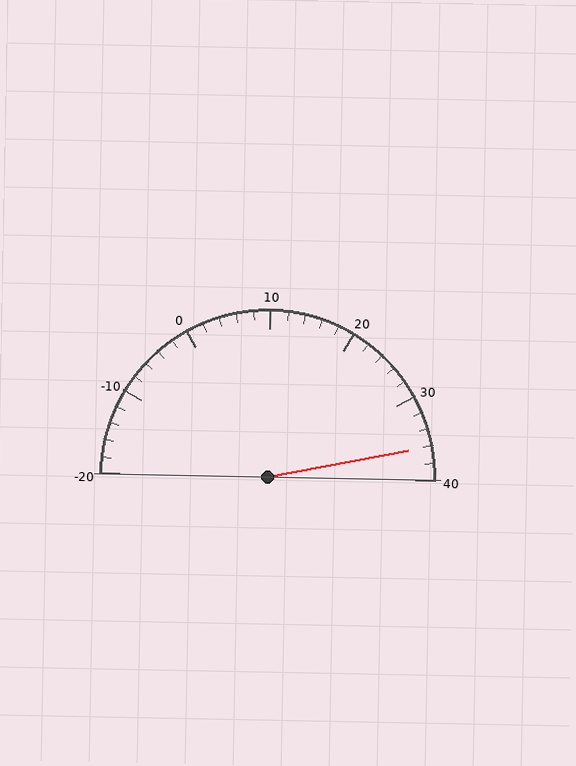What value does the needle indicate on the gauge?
The needle indicates approximately 36.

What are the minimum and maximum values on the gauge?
The gauge ranges from -20 to 40.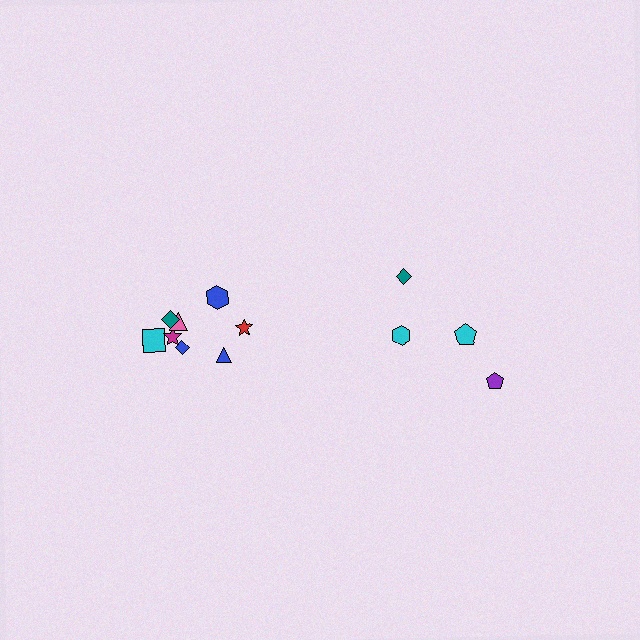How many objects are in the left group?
There are 8 objects.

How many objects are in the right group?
There are 4 objects.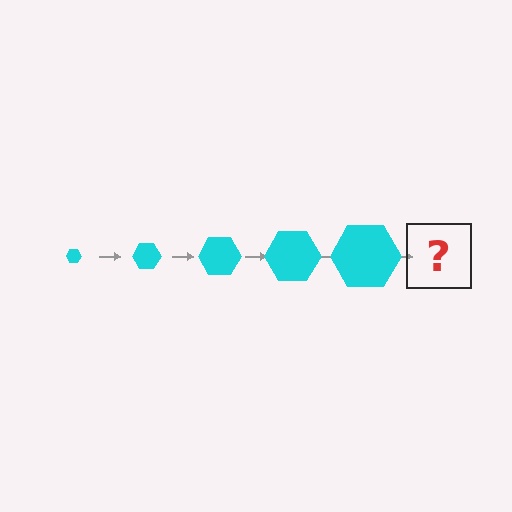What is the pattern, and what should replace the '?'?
The pattern is that the hexagon gets progressively larger each step. The '?' should be a cyan hexagon, larger than the previous one.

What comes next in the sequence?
The next element should be a cyan hexagon, larger than the previous one.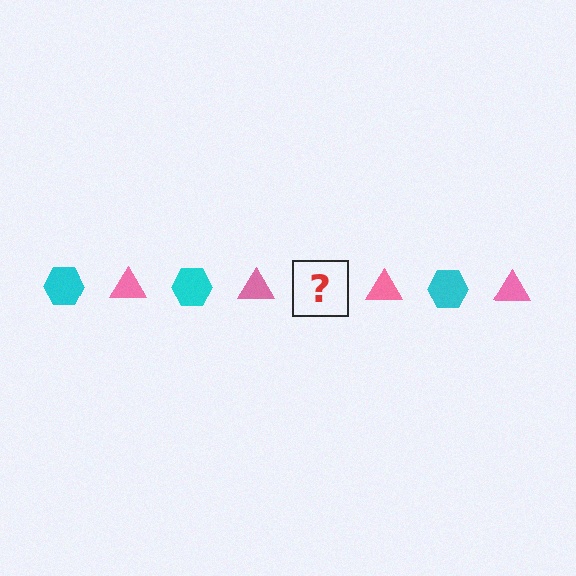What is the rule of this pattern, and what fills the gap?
The rule is that the pattern alternates between cyan hexagon and pink triangle. The gap should be filled with a cyan hexagon.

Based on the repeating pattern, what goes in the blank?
The blank should be a cyan hexagon.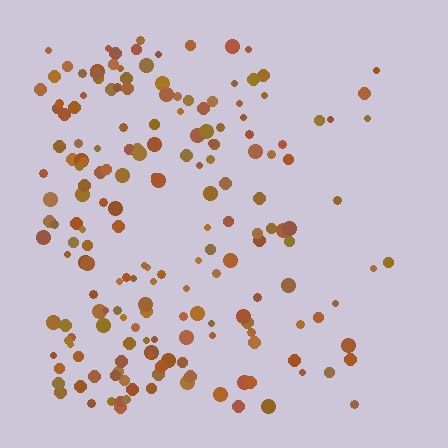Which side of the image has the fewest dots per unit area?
The right.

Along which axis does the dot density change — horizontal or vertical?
Horizontal.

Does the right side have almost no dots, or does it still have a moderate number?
Still a moderate number, just noticeably fewer than the left.